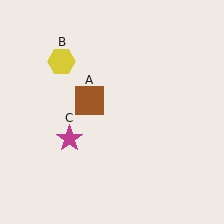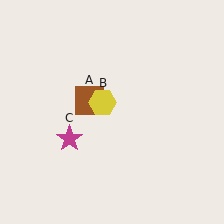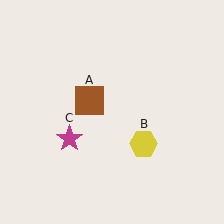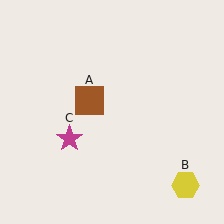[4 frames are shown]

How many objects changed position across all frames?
1 object changed position: yellow hexagon (object B).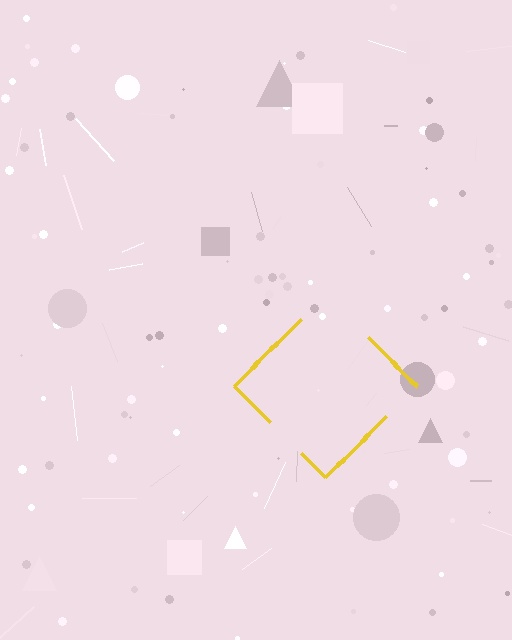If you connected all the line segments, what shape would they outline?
They would outline a diamond.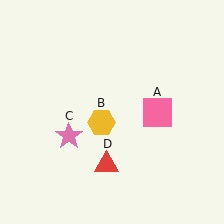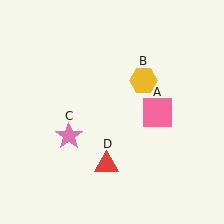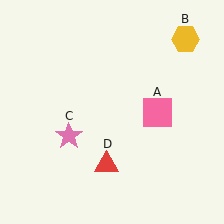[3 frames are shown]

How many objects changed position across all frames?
1 object changed position: yellow hexagon (object B).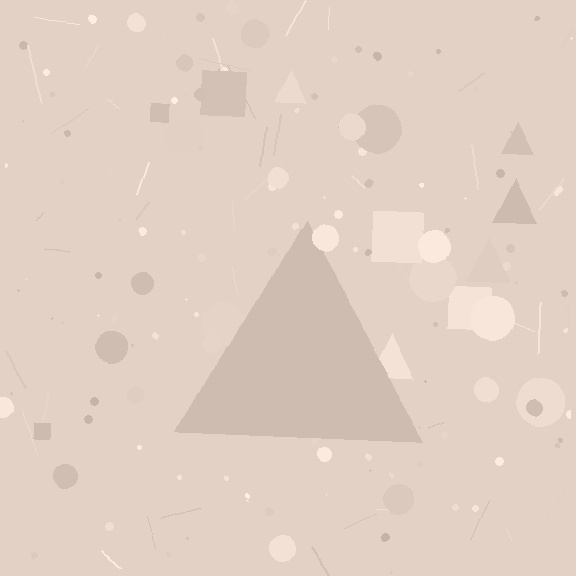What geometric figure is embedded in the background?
A triangle is embedded in the background.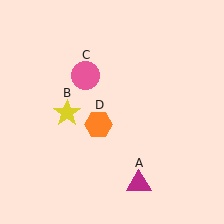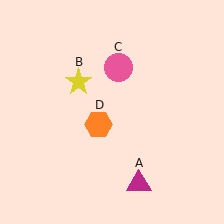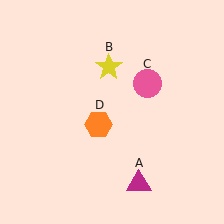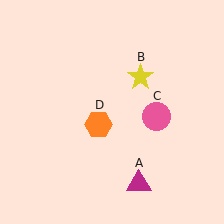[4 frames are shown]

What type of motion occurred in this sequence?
The yellow star (object B), pink circle (object C) rotated clockwise around the center of the scene.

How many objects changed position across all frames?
2 objects changed position: yellow star (object B), pink circle (object C).